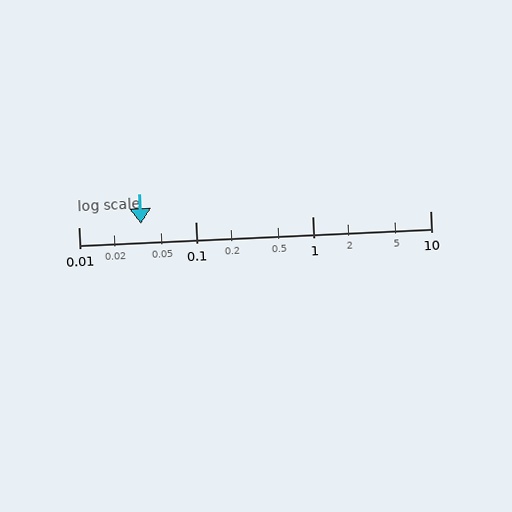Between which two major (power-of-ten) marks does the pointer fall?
The pointer is between 0.01 and 0.1.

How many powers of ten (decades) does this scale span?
The scale spans 3 decades, from 0.01 to 10.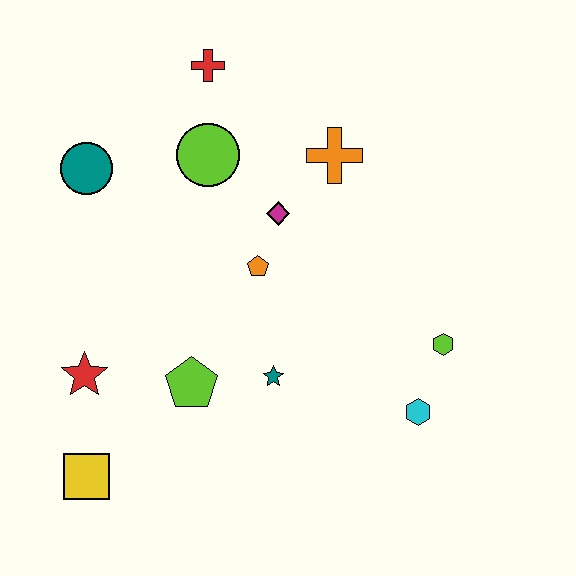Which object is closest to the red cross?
The lime circle is closest to the red cross.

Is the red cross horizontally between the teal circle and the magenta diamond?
Yes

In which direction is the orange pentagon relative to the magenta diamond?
The orange pentagon is below the magenta diamond.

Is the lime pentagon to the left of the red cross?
Yes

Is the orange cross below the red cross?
Yes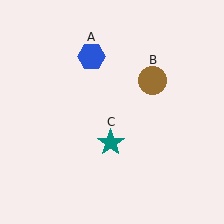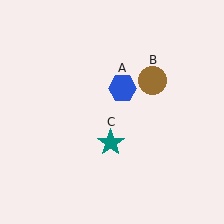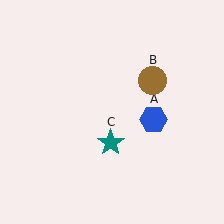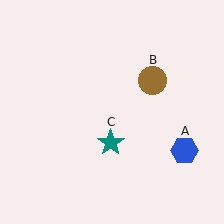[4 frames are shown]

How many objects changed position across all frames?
1 object changed position: blue hexagon (object A).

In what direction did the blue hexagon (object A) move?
The blue hexagon (object A) moved down and to the right.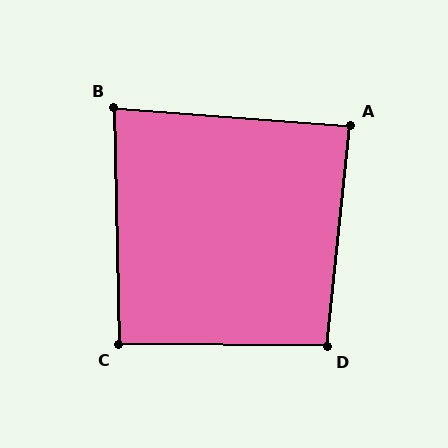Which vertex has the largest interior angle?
D, at approximately 95 degrees.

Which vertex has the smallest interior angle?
B, at approximately 85 degrees.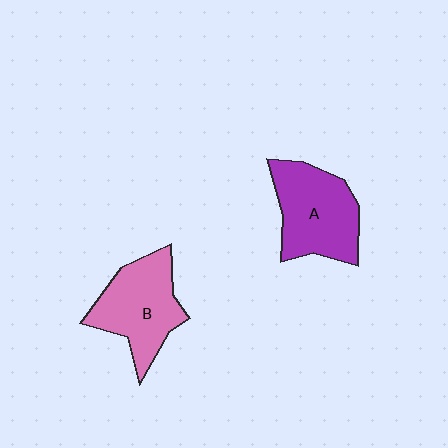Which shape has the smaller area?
Shape B (pink).